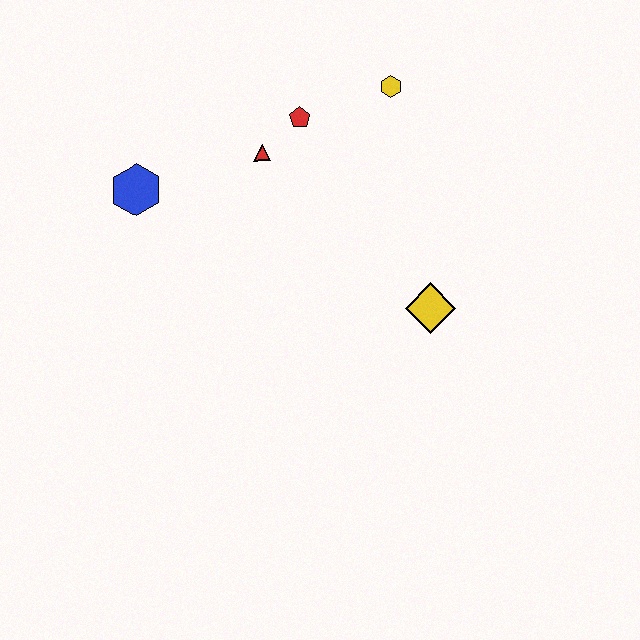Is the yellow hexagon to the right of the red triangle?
Yes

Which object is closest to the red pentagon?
The red triangle is closest to the red pentagon.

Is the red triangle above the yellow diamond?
Yes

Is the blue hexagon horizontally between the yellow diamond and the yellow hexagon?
No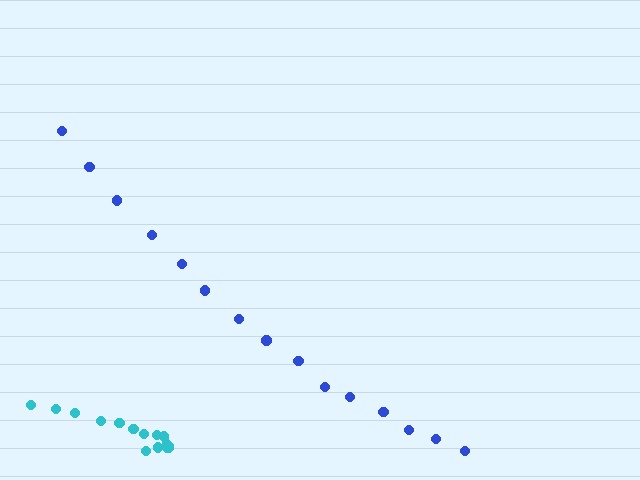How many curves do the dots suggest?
There are 2 distinct paths.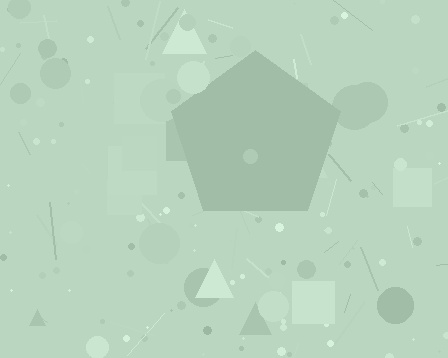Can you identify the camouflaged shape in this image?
The camouflaged shape is a pentagon.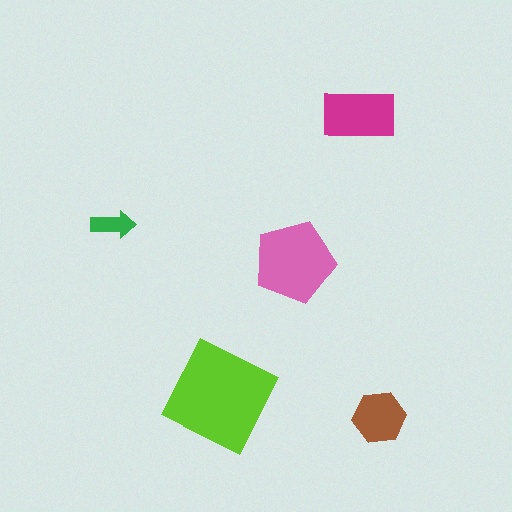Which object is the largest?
The lime square.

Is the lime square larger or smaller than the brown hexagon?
Larger.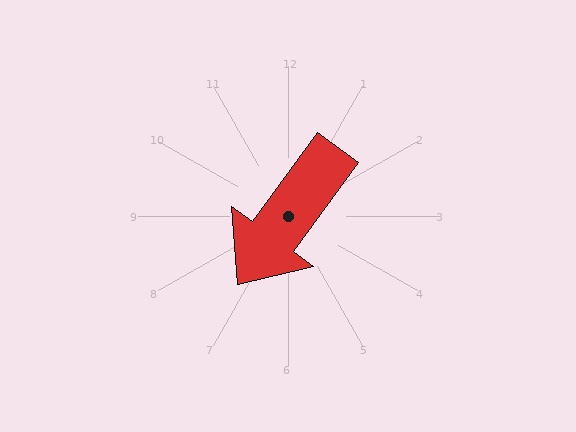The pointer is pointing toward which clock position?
Roughly 7 o'clock.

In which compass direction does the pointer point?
Southwest.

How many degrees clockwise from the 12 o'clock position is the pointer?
Approximately 216 degrees.